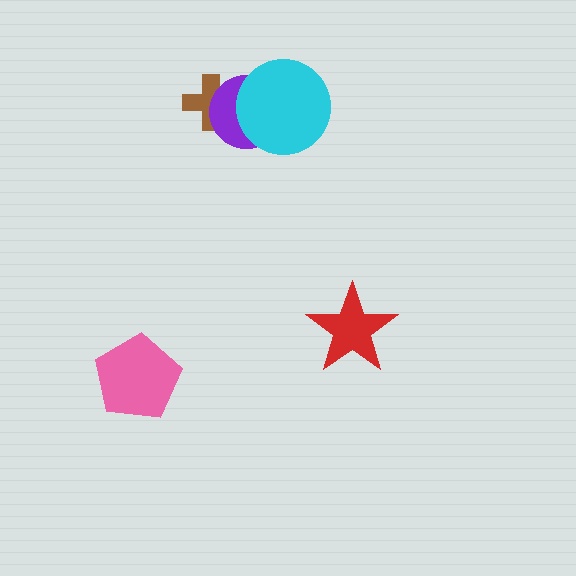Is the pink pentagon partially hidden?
No, no other shape covers it.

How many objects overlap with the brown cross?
1 object overlaps with the brown cross.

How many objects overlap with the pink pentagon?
0 objects overlap with the pink pentagon.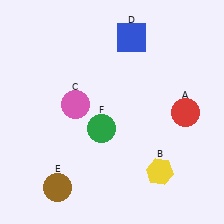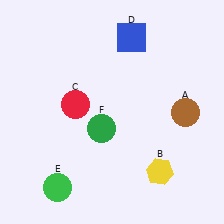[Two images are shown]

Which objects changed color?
A changed from red to brown. C changed from pink to red. E changed from brown to green.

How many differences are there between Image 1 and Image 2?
There are 3 differences between the two images.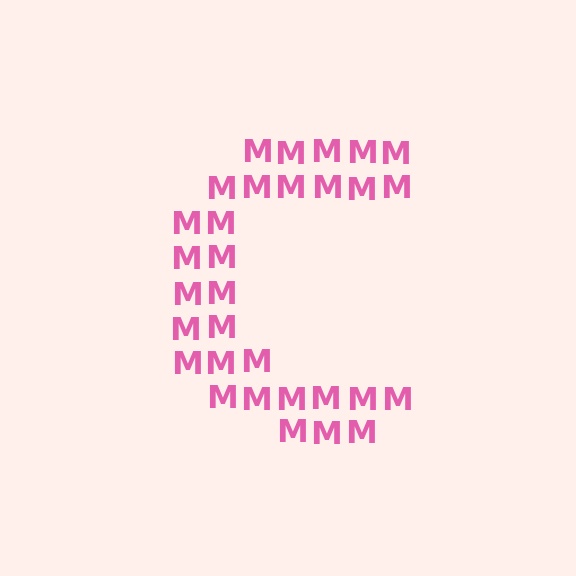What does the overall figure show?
The overall figure shows the letter C.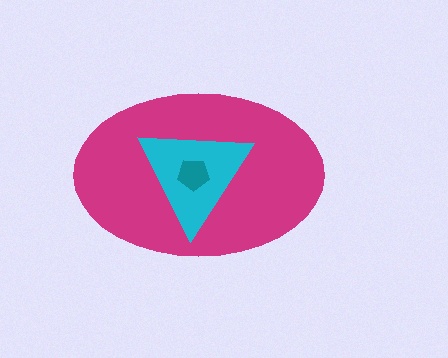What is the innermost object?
The teal pentagon.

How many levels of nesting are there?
3.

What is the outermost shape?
The magenta ellipse.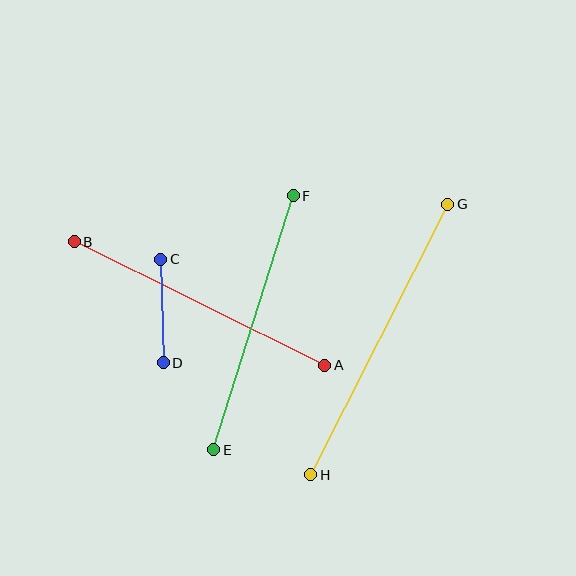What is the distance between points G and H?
The distance is approximately 303 pixels.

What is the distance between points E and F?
The distance is approximately 266 pixels.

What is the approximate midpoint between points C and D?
The midpoint is at approximately (162, 311) pixels.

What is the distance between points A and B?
The distance is approximately 279 pixels.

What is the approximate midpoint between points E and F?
The midpoint is at approximately (254, 323) pixels.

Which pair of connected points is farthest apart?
Points G and H are farthest apart.